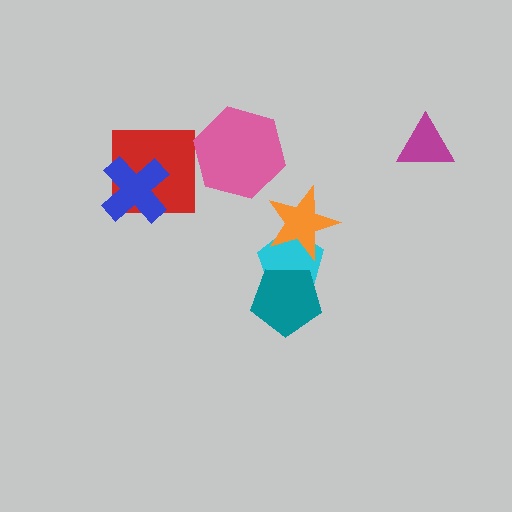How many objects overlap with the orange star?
1 object overlaps with the orange star.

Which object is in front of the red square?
The blue cross is in front of the red square.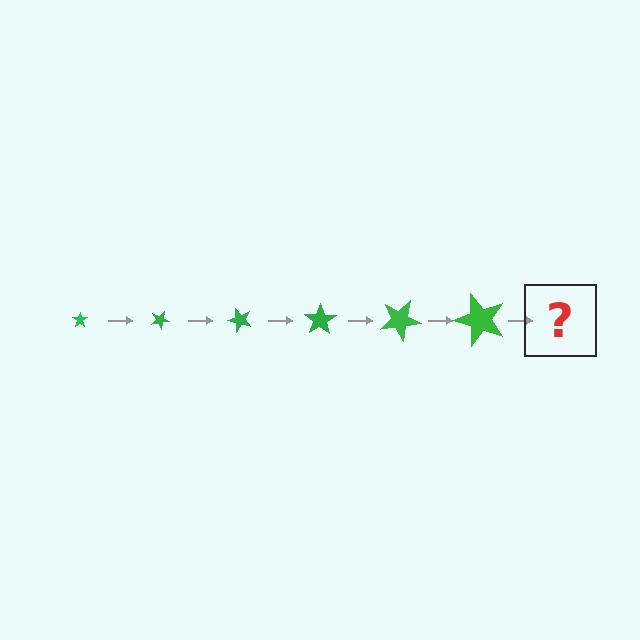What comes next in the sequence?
The next element should be a star, larger than the previous one and rotated 150 degrees from the start.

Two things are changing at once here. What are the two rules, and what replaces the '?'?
The two rules are that the star grows larger each step and it rotates 25 degrees each step. The '?' should be a star, larger than the previous one and rotated 150 degrees from the start.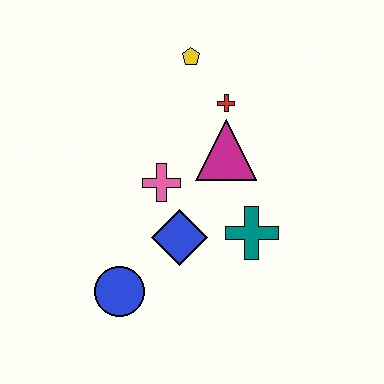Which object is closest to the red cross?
The magenta triangle is closest to the red cross.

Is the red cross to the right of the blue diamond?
Yes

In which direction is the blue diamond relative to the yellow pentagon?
The blue diamond is below the yellow pentagon.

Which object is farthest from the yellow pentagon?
The blue circle is farthest from the yellow pentagon.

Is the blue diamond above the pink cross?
No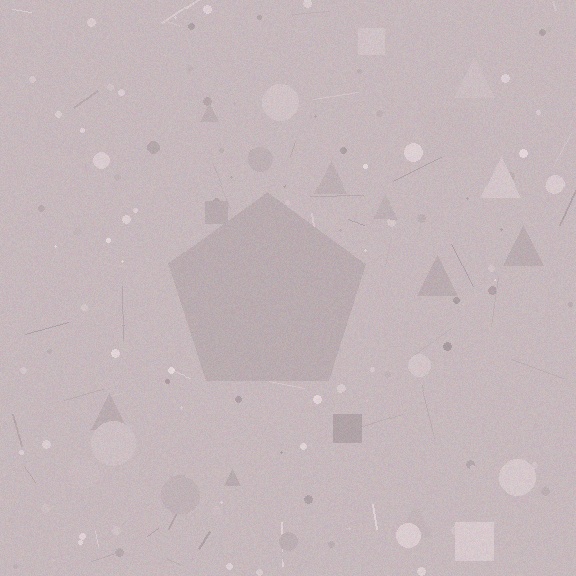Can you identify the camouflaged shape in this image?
The camouflaged shape is a pentagon.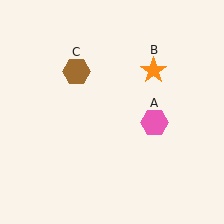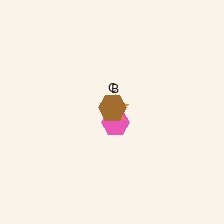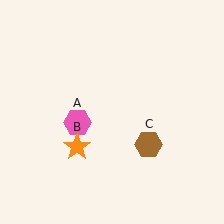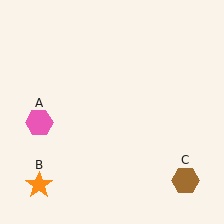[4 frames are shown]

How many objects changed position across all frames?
3 objects changed position: pink hexagon (object A), orange star (object B), brown hexagon (object C).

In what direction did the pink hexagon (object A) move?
The pink hexagon (object A) moved left.